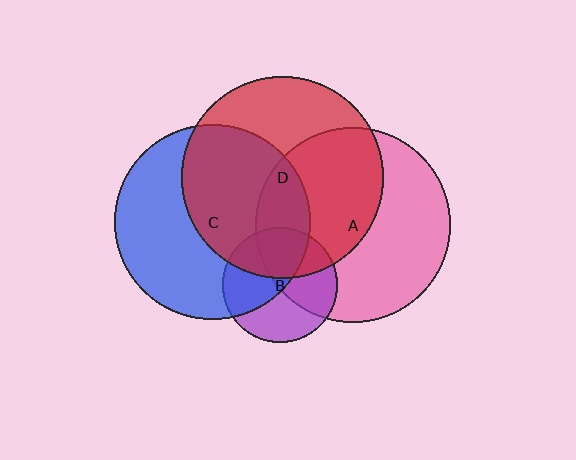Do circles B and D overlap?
Yes.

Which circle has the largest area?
Circle D (red).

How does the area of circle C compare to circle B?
Approximately 2.9 times.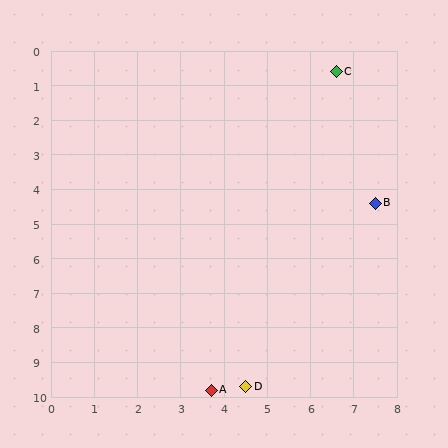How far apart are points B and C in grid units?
Points B and C are about 3.9 grid units apart.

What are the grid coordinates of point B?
Point B is at approximately (7.5, 4.4).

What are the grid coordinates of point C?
Point C is at approximately (6.6, 0.6).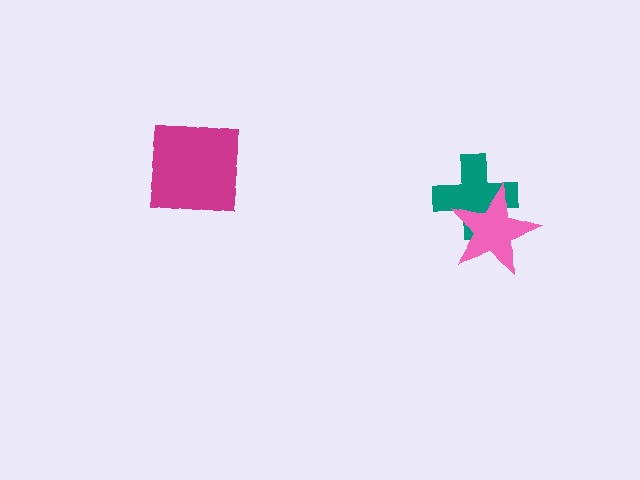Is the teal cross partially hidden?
Yes, it is partially covered by another shape.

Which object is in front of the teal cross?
The pink star is in front of the teal cross.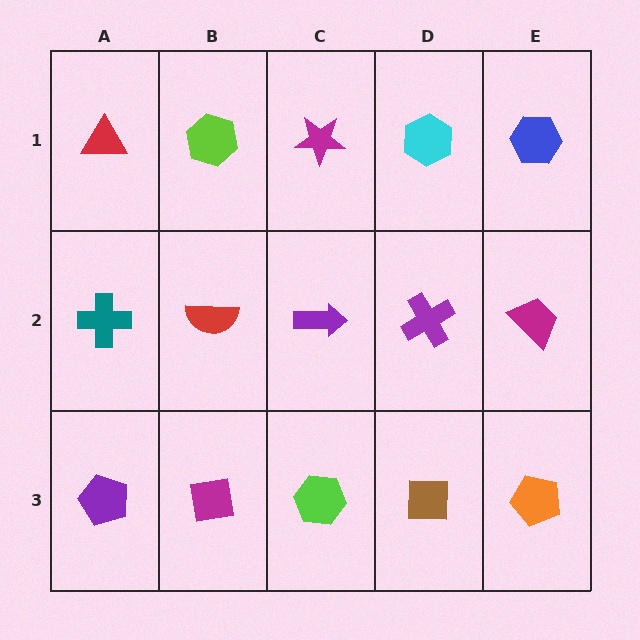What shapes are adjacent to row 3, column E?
A magenta trapezoid (row 2, column E), a brown square (row 3, column D).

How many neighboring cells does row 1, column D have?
3.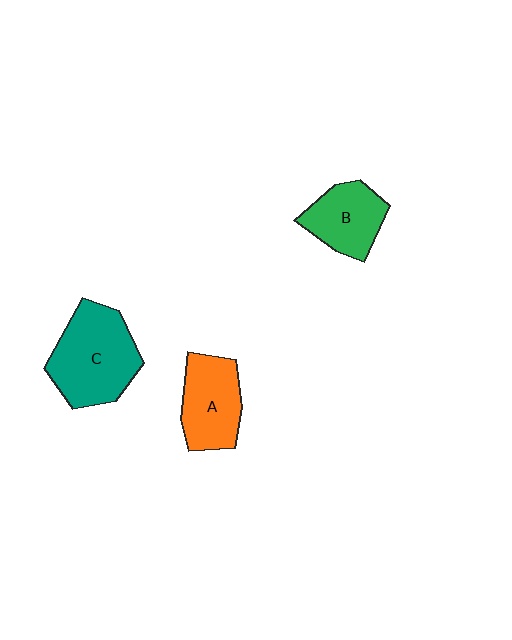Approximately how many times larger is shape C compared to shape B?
Approximately 1.6 times.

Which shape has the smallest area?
Shape B (green).